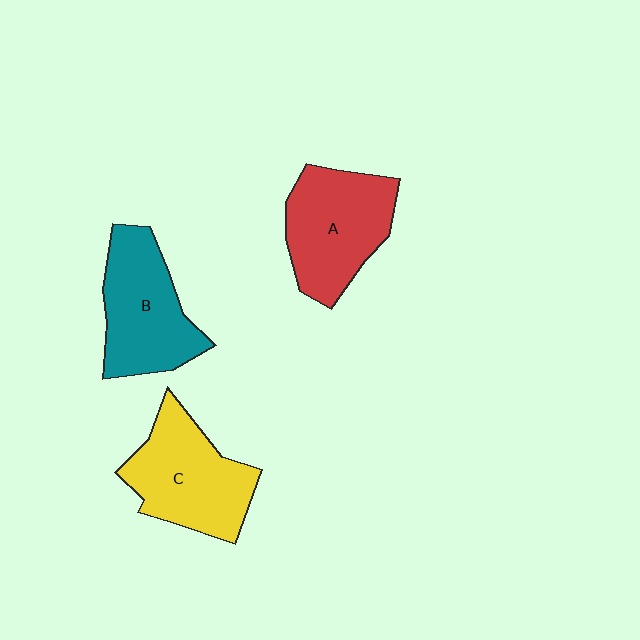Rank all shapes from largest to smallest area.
From largest to smallest: C (yellow), A (red), B (teal).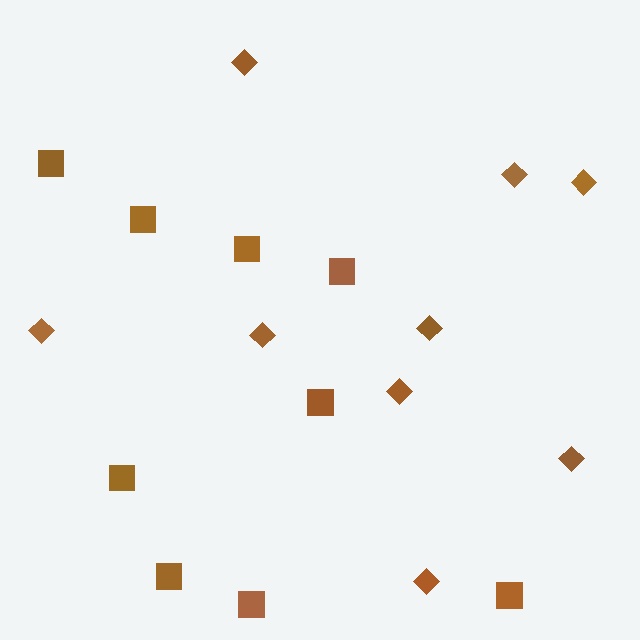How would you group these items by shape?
There are 2 groups: one group of diamonds (9) and one group of squares (9).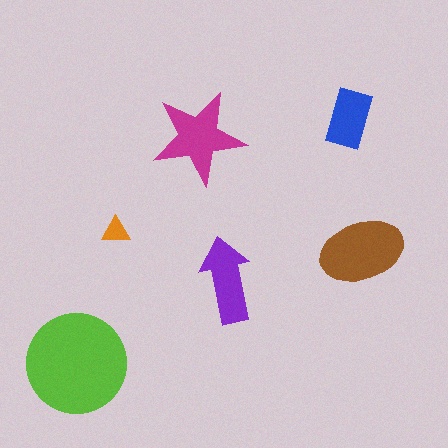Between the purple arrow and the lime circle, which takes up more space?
The lime circle.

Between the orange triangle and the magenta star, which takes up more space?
The magenta star.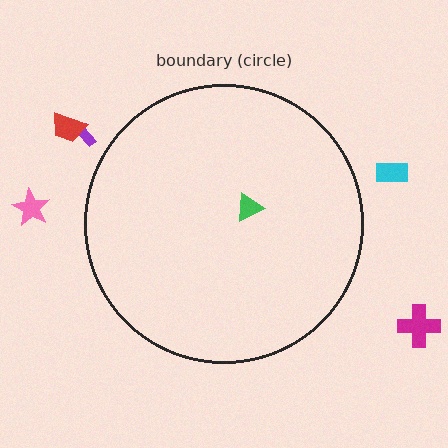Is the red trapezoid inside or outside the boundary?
Outside.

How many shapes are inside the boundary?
1 inside, 5 outside.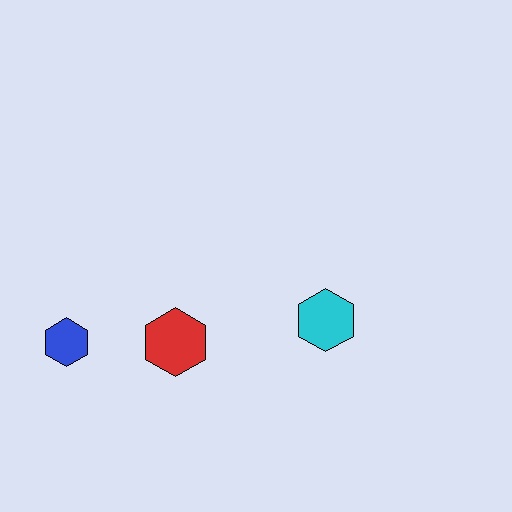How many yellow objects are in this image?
There are no yellow objects.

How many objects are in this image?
There are 3 objects.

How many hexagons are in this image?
There are 3 hexagons.